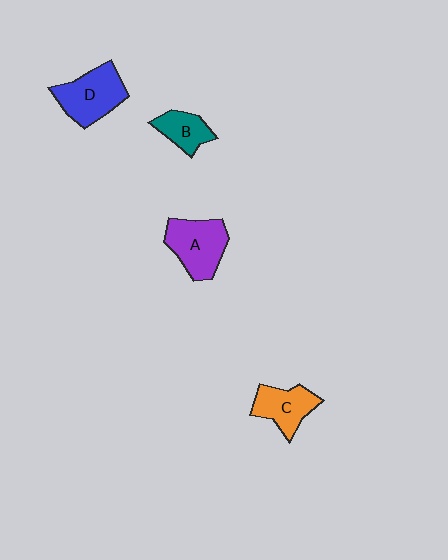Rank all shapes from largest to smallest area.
From largest to smallest: A (purple), D (blue), C (orange), B (teal).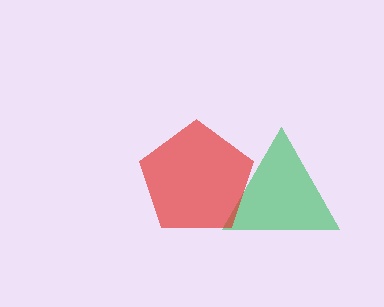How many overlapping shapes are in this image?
There are 2 overlapping shapes in the image.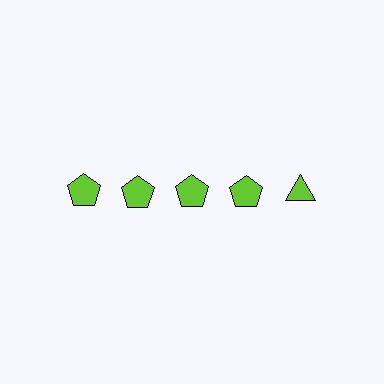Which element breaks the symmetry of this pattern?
The lime triangle in the top row, rightmost column breaks the symmetry. All other shapes are lime pentagons.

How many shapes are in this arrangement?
There are 5 shapes arranged in a grid pattern.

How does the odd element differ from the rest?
It has a different shape: triangle instead of pentagon.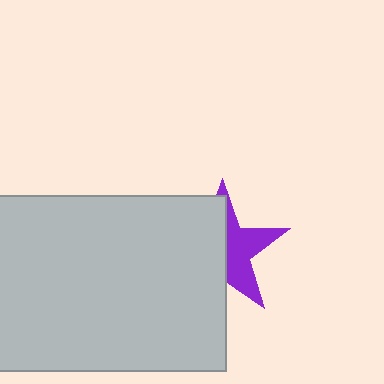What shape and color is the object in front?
The object in front is a light gray rectangle.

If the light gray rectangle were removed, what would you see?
You would see the complete purple star.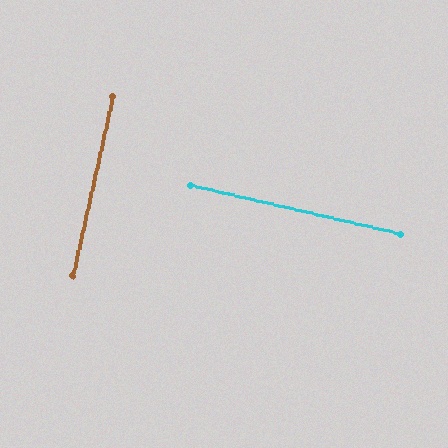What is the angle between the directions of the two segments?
Approximately 90 degrees.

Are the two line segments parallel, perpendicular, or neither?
Perpendicular — they meet at approximately 90°.